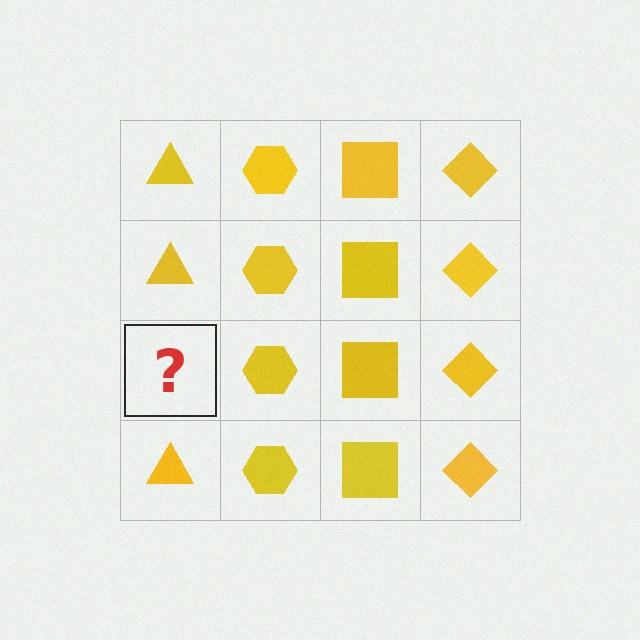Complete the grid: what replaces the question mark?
The question mark should be replaced with a yellow triangle.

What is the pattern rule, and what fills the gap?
The rule is that each column has a consistent shape. The gap should be filled with a yellow triangle.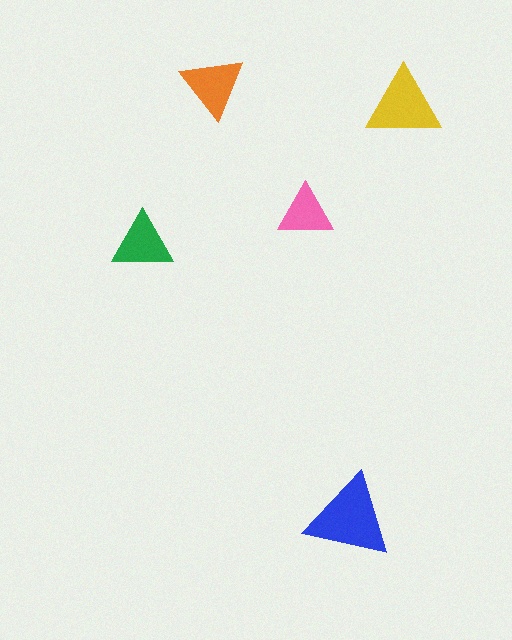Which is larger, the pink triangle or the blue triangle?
The blue one.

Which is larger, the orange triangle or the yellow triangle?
The yellow one.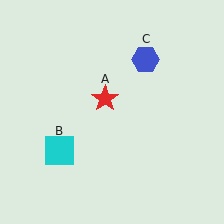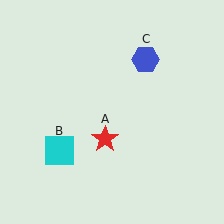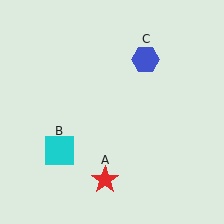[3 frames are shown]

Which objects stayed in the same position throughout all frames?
Cyan square (object B) and blue hexagon (object C) remained stationary.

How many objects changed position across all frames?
1 object changed position: red star (object A).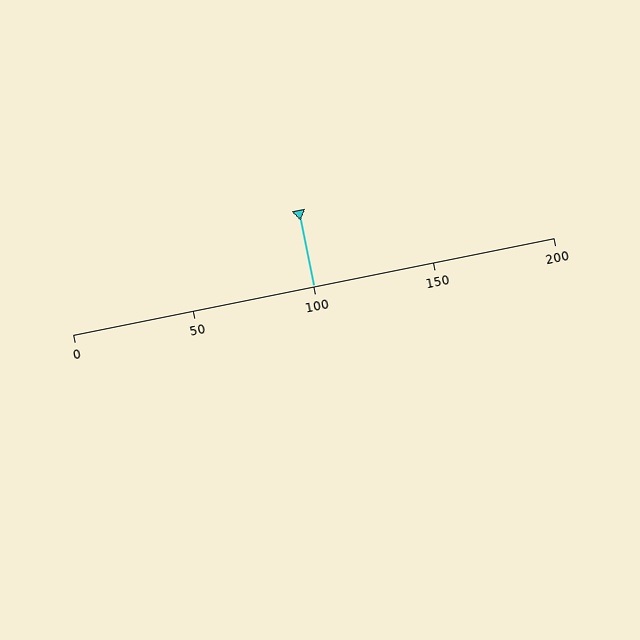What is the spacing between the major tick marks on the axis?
The major ticks are spaced 50 apart.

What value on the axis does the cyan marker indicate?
The marker indicates approximately 100.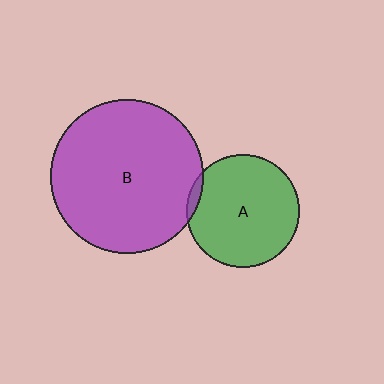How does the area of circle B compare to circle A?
Approximately 1.9 times.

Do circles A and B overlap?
Yes.